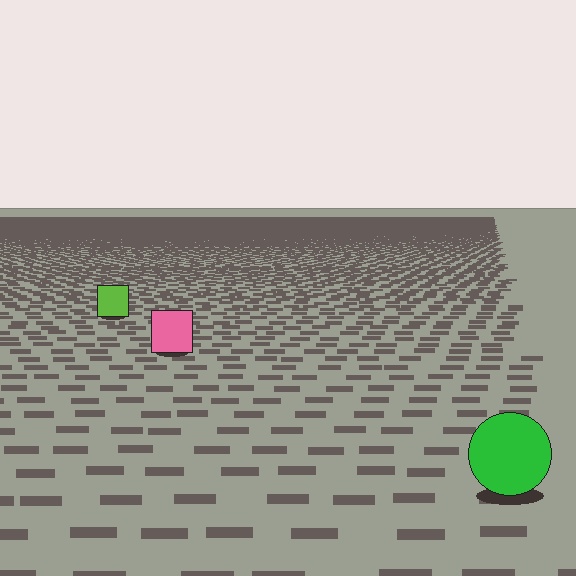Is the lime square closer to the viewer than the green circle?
No. The green circle is closer — you can tell from the texture gradient: the ground texture is coarser near it.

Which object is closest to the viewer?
The green circle is closest. The texture marks near it are larger and more spread out.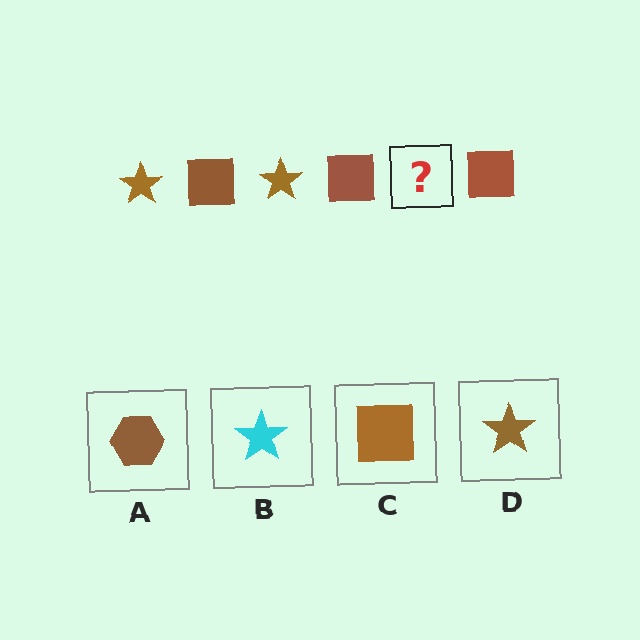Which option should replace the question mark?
Option D.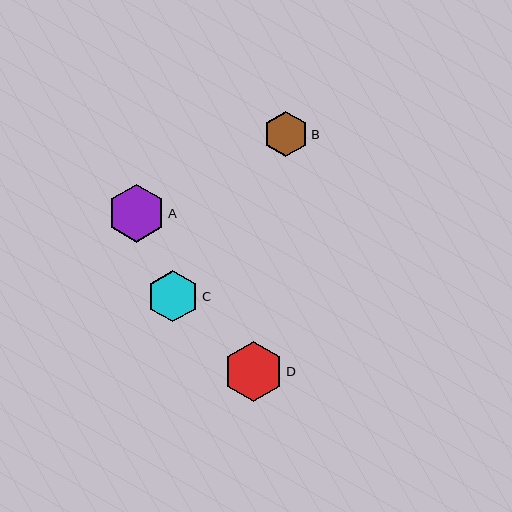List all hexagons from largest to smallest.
From largest to smallest: D, A, C, B.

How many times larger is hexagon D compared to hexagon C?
Hexagon D is approximately 1.2 times the size of hexagon C.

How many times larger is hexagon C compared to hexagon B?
Hexagon C is approximately 1.1 times the size of hexagon B.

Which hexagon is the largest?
Hexagon D is the largest with a size of approximately 60 pixels.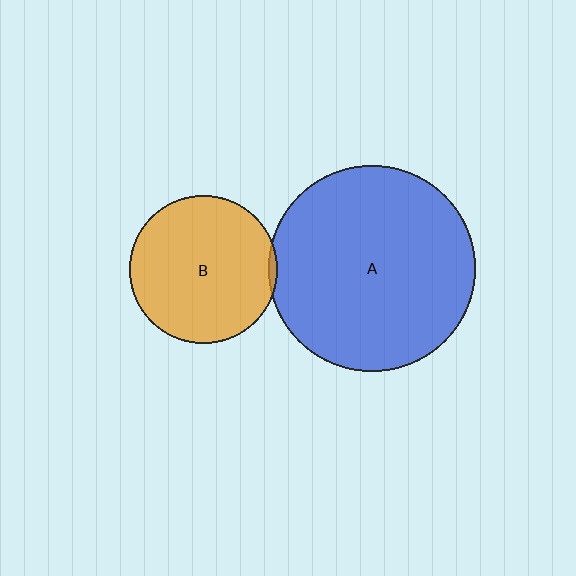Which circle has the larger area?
Circle A (blue).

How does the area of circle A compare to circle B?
Approximately 1.9 times.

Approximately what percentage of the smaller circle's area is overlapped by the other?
Approximately 5%.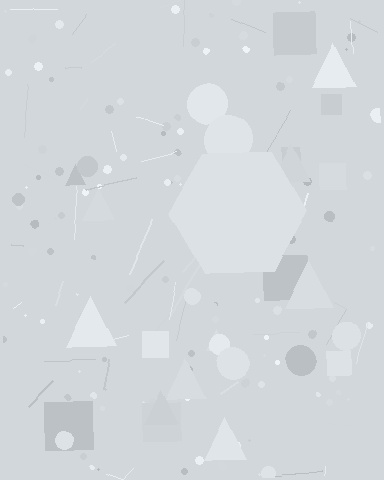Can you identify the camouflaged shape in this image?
The camouflaged shape is a hexagon.